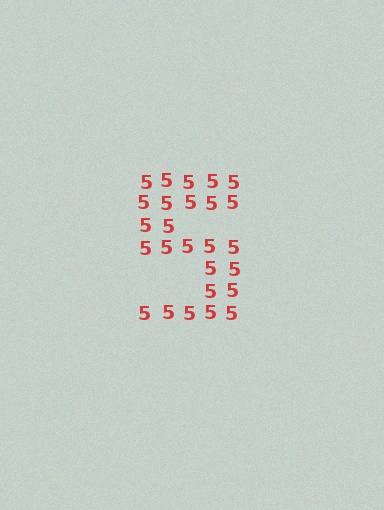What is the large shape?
The large shape is the digit 5.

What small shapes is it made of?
It is made of small digit 5's.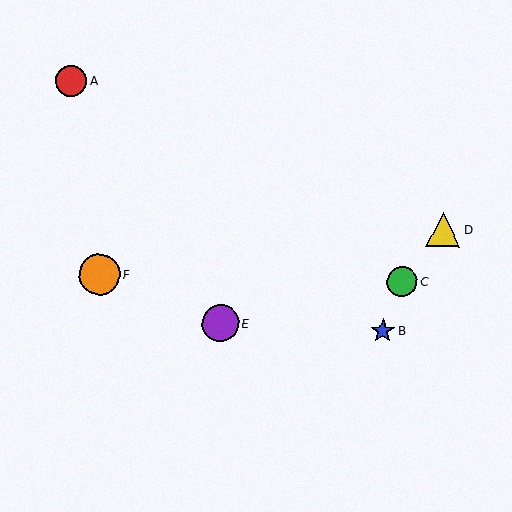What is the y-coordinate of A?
Object A is at y≈81.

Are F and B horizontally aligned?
No, F is at y≈275 and B is at y≈331.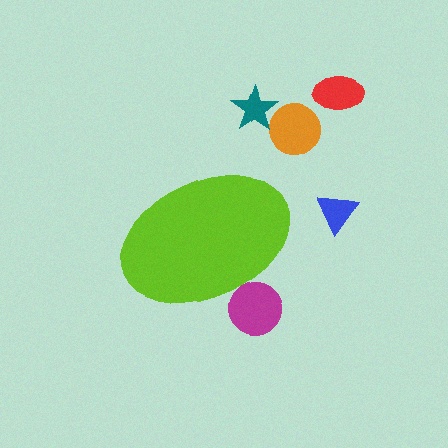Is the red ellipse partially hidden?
No, the red ellipse is fully visible.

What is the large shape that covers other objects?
A lime ellipse.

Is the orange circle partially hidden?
No, the orange circle is fully visible.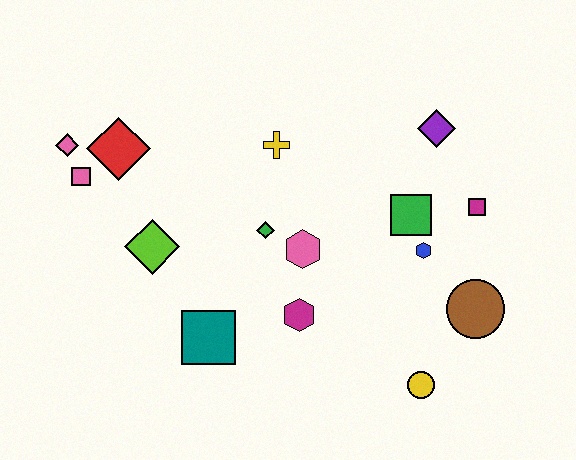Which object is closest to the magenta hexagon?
The pink hexagon is closest to the magenta hexagon.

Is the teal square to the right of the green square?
No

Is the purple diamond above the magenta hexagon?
Yes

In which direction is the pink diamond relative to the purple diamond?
The pink diamond is to the left of the purple diamond.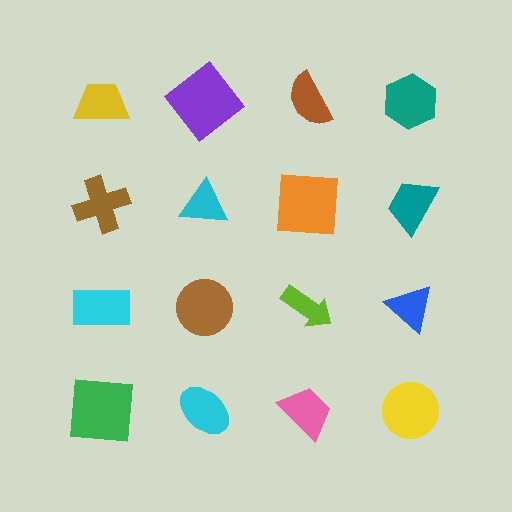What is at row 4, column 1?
A green square.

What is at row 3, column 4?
A blue triangle.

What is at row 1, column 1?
A yellow trapezoid.